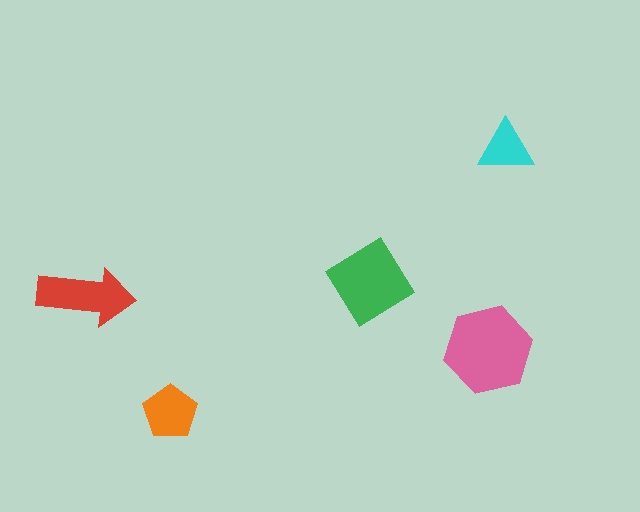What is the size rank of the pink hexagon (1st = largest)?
1st.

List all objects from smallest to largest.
The cyan triangle, the orange pentagon, the red arrow, the green diamond, the pink hexagon.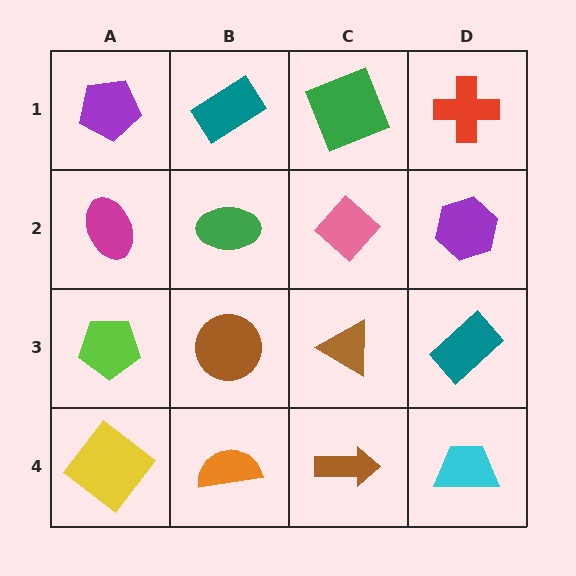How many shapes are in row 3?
4 shapes.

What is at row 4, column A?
A yellow diamond.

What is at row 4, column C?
A brown arrow.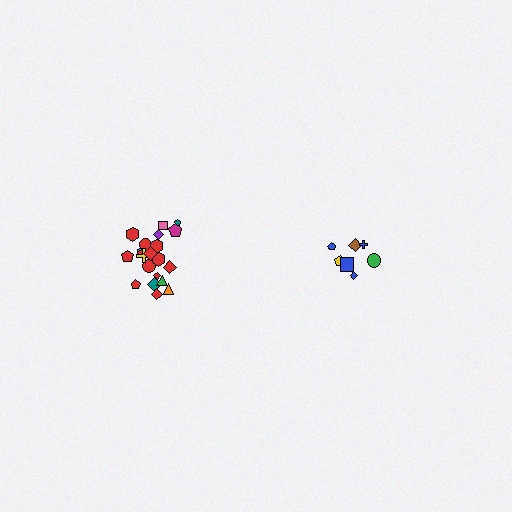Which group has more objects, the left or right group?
The left group.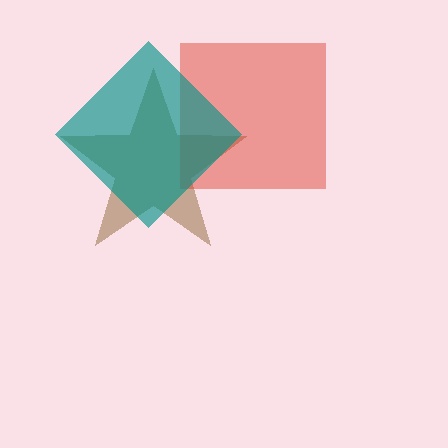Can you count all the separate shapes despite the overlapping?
Yes, there are 3 separate shapes.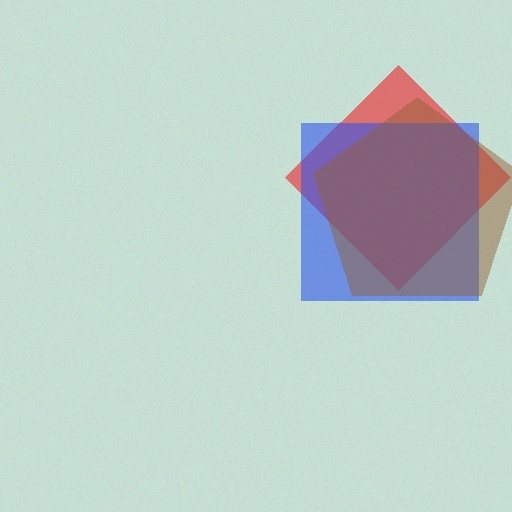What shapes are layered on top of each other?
The layered shapes are: a red diamond, a blue square, a brown pentagon.